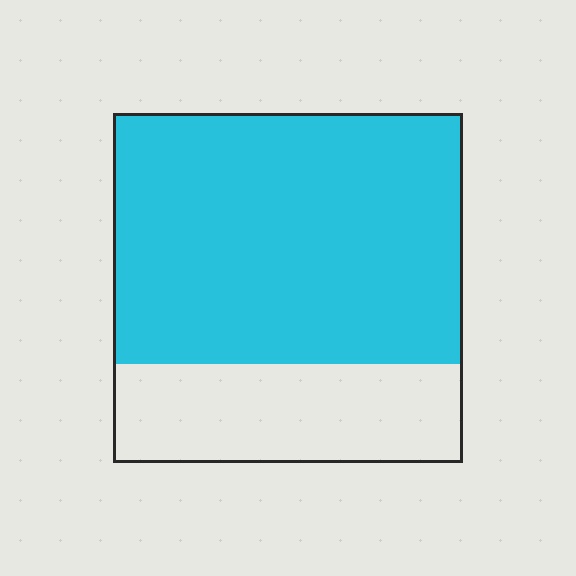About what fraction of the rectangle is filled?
About three quarters (3/4).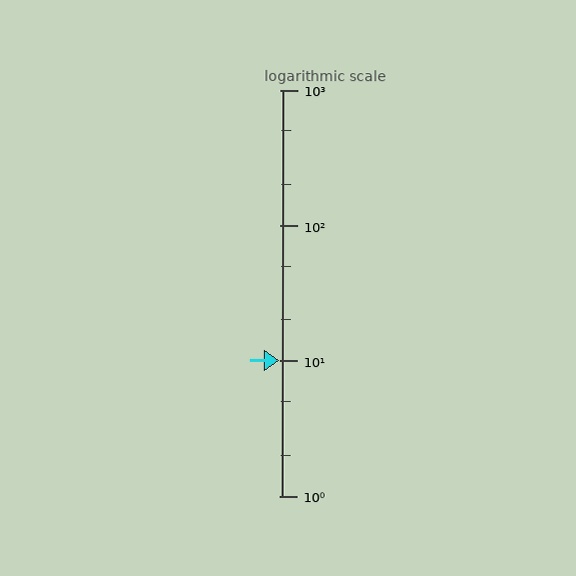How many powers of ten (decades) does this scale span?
The scale spans 3 decades, from 1 to 1000.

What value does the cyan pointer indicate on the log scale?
The pointer indicates approximately 10.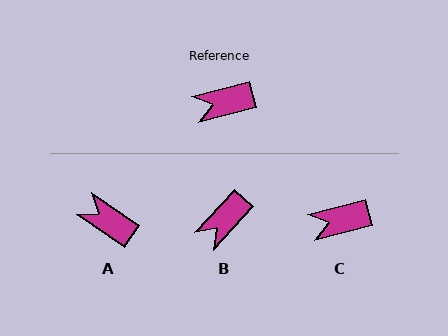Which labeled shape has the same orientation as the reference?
C.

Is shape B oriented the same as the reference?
No, it is off by about 33 degrees.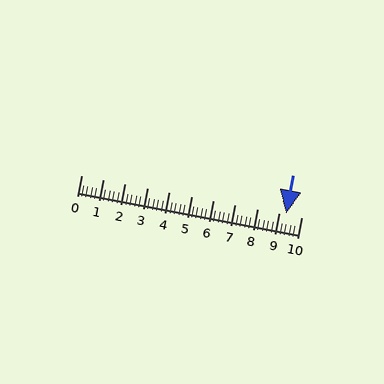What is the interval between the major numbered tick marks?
The major tick marks are spaced 1 units apart.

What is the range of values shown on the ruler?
The ruler shows values from 0 to 10.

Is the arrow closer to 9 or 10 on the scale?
The arrow is closer to 9.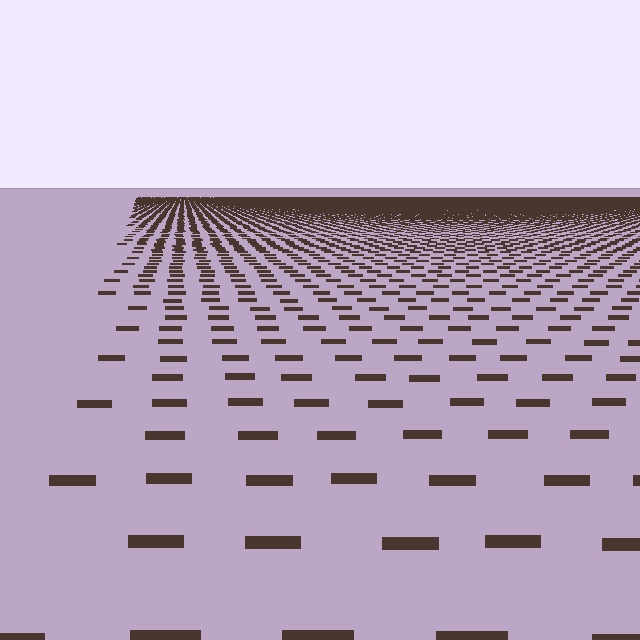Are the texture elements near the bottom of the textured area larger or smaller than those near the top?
Larger. Near the bottom, elements are closer to the viewer and appear at a bigger on-screen size.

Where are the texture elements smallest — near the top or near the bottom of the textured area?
Near the top.